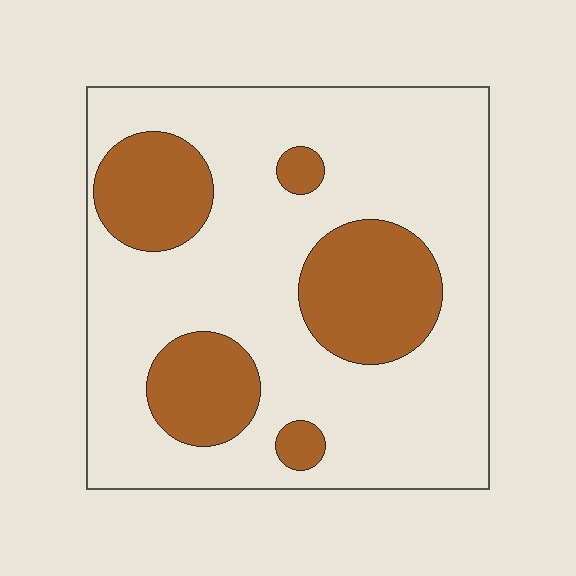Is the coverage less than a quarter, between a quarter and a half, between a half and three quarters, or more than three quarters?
Between a quarter and a half.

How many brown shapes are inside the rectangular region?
5.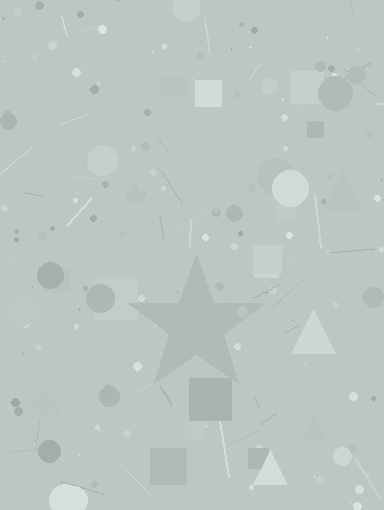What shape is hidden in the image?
A star is hidden in the image.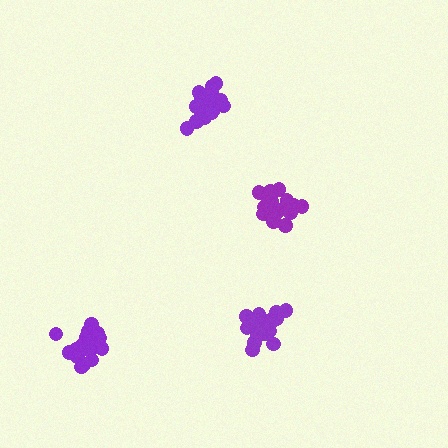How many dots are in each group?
Group 1: 16 dots, Group 2: 19 dots, Group 3: 20 dots, Group 4: 20 dots (75 total).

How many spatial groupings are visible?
There are 4 spatial groupings.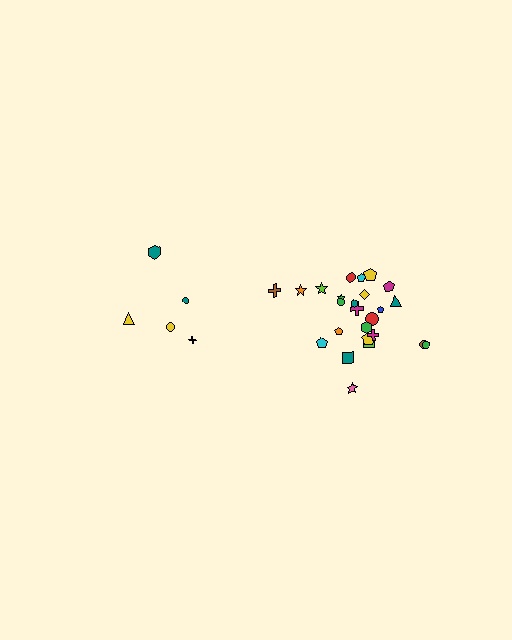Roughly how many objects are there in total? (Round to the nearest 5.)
Roughly 30 objects in total.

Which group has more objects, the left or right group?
The right group.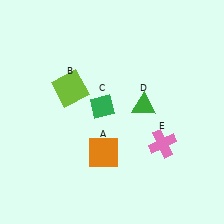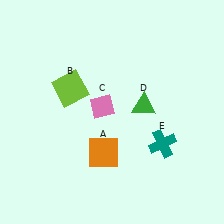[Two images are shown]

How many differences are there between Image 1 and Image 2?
There are 2 differences between the two images.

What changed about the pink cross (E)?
In Image 1, E is pink. In Image 2, it changed to teal.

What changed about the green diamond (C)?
In Image 1, C is green. In Image 2, it changed to pink.